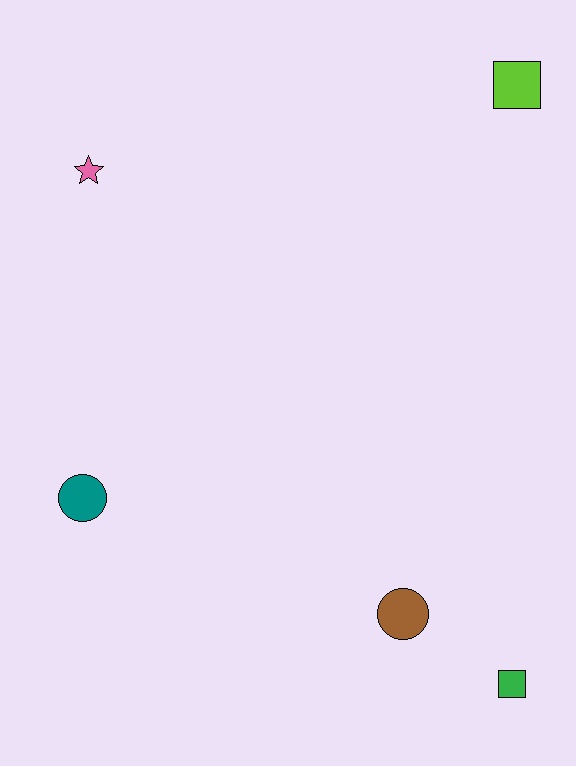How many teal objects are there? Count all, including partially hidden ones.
There is 1 teal object.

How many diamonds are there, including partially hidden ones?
There are no diamonds.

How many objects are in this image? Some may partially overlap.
There are 5 objects.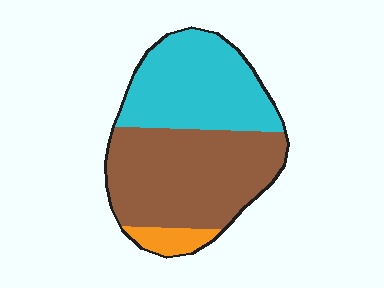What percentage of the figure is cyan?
Cyan covers about 40% of the figure.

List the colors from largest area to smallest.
From largest to smallest: brown, cyan, orange.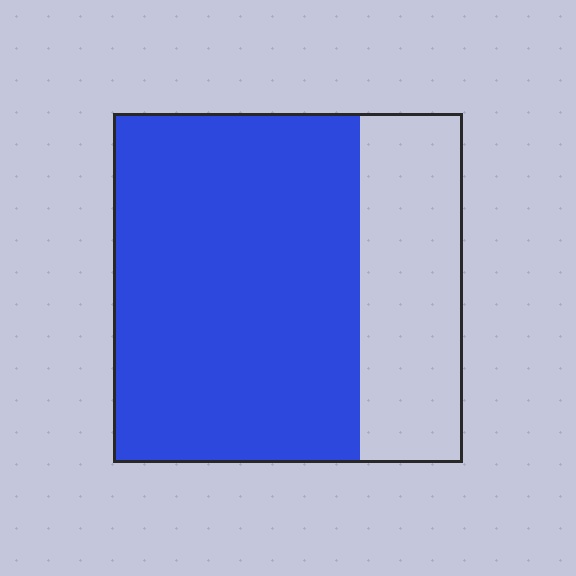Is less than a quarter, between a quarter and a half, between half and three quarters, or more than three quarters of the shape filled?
Between half and three quarters.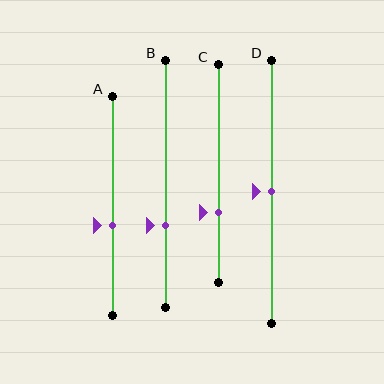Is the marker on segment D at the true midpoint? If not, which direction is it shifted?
Yes, the marker on segment D is at the true midpoint.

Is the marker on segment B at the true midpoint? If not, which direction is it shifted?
No, the marker on segment B is shifted downward by about 17% of the segment length.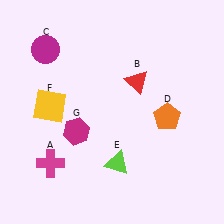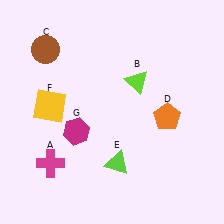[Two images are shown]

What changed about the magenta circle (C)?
In Image 1, C is magenta. In Image 2, it changed to brown.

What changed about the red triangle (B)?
In Image 1, B is red. In Image 2, it changed to lime.